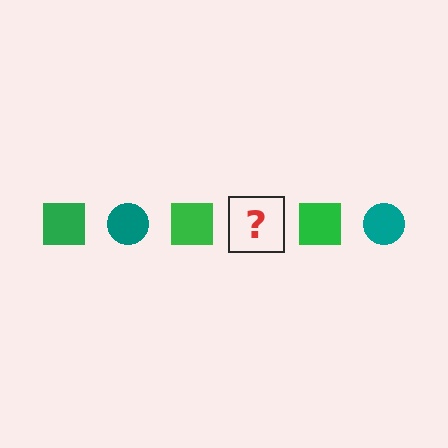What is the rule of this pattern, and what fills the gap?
The rule is that the pattern alternates between green square and teal circle. The gap should be filled with a teal circle.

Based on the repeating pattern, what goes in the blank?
The blank should be a teal circle.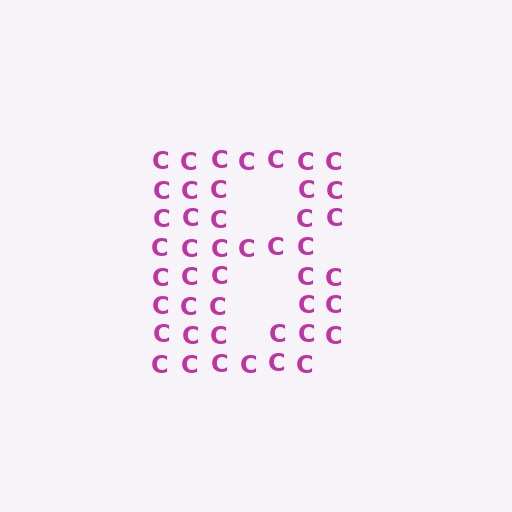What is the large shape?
The large shape is the letter B.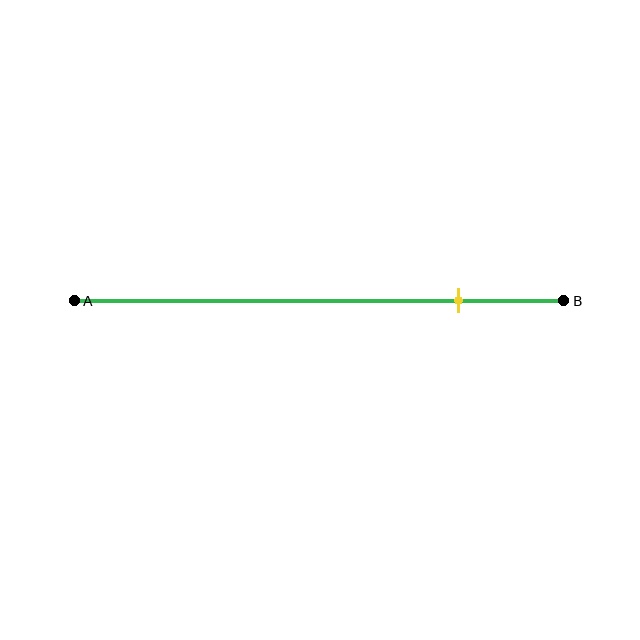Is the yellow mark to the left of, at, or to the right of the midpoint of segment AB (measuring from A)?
The yellow mark is to the right of the midpoint of segment AB.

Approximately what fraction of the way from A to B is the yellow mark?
The yellow mark is approximately 80% of the way from A to B.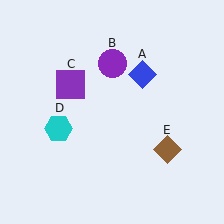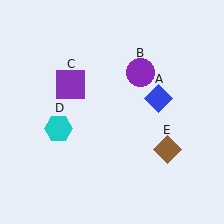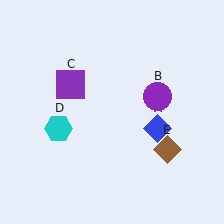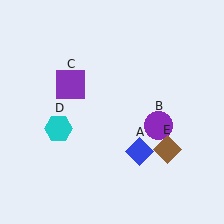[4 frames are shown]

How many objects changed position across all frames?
2 objects changed position: blue diamond (object A), purple circle (object B).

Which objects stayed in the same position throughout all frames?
Purple square (object C) and cyan hexagon (object D) and brown diamond (object E) remained stationary.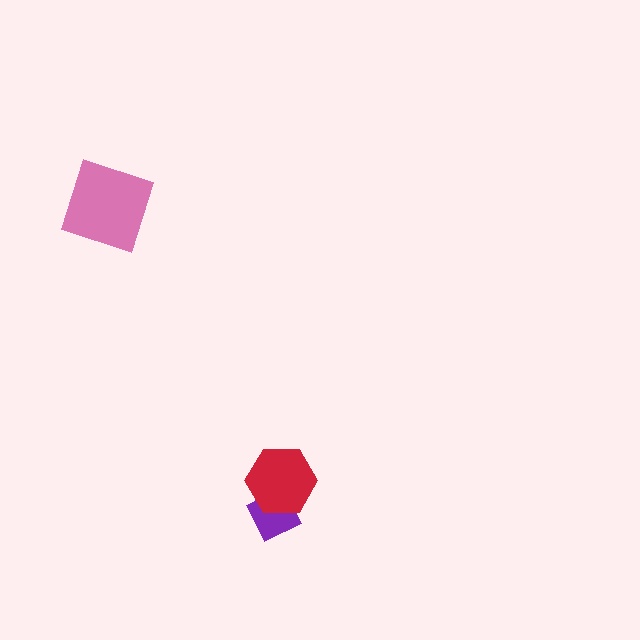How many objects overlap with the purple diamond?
1 object overlaps with the purple diamond.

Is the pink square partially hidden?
No, no other shape covers it.